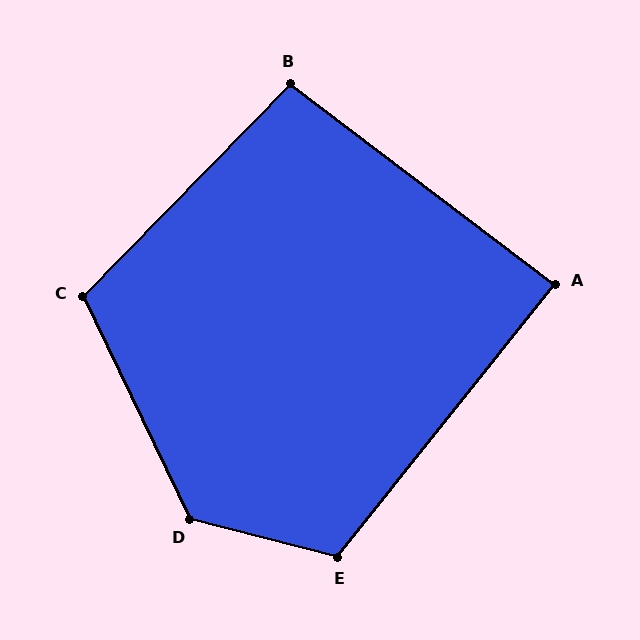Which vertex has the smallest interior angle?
A, at approximately 89 degrees.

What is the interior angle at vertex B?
Approximately 97 degrees (obtuse).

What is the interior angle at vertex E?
Approximately 114 degrees (obtuse).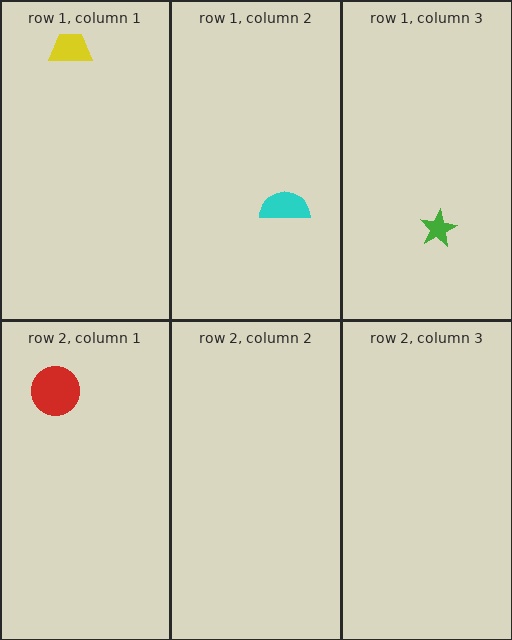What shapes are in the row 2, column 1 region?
The red circle.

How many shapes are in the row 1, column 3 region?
1.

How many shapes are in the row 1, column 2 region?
1.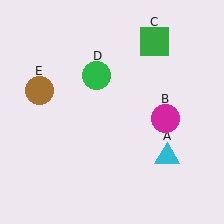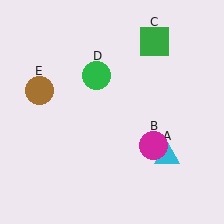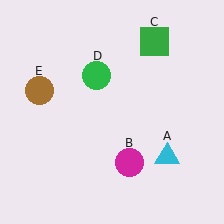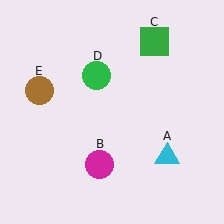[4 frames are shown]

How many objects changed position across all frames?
1 object changed position: magenta circle (object B).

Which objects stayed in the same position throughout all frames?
Cyan triangle (object A) and green square (object C) and green circle (object D) and brown circle (object E) remained stationary.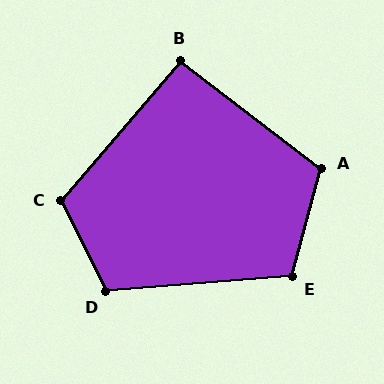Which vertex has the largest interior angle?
C, at approximately 113 degrees.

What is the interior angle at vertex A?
Approximately 113 degrees (obtuse).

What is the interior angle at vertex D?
Approximately 112 degrees (obtuse).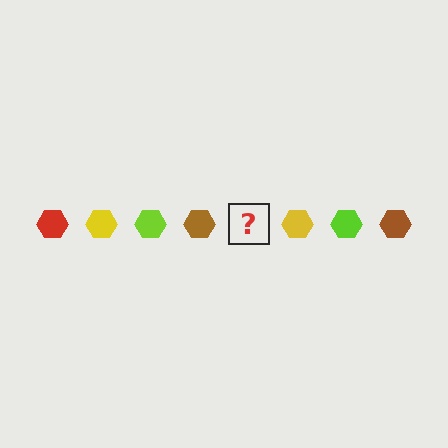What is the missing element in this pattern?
The missing element is a red hexagon.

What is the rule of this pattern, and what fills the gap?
The rule is that the pattern cycles through red, yellow, lime, brown hexagons. The gap should be filled with a red hexagon.